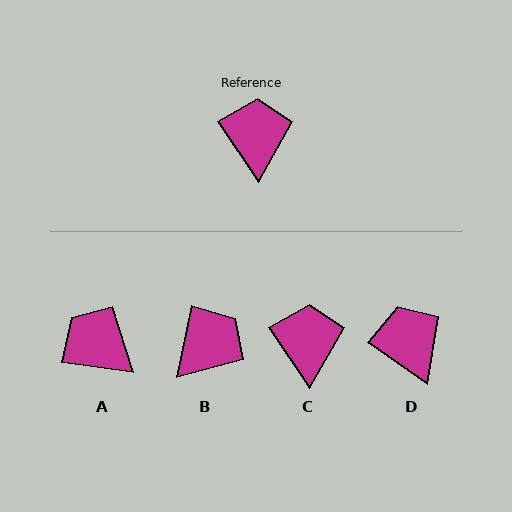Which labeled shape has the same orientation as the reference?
C.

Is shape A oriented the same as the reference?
No, it is off by about 48 degrees.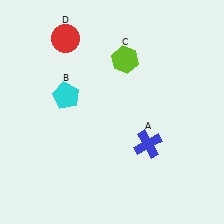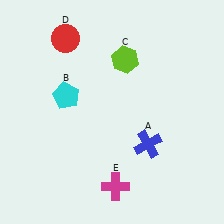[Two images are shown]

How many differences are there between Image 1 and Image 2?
There is 1 difference between the two images.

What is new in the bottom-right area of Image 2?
A magenta cross (E) was added in the bottom-right area of Image 2.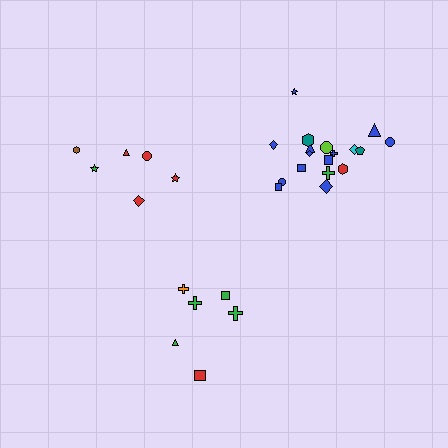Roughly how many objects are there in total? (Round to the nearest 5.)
Roughly 30 objects in total.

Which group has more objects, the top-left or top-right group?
The top-right group.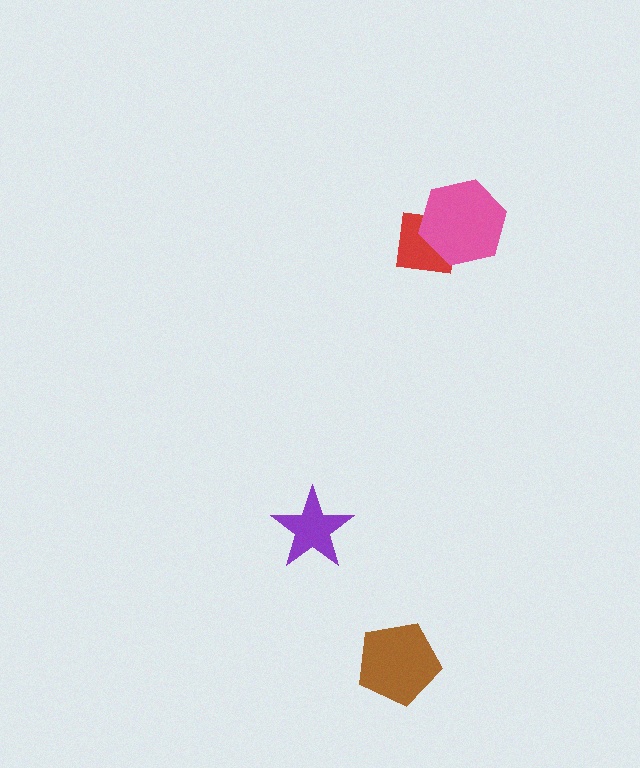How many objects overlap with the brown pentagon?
0 objects overlap with the brown pentagon.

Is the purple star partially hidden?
No, no other shape covers it.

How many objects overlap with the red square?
1 object overlaps with the red square.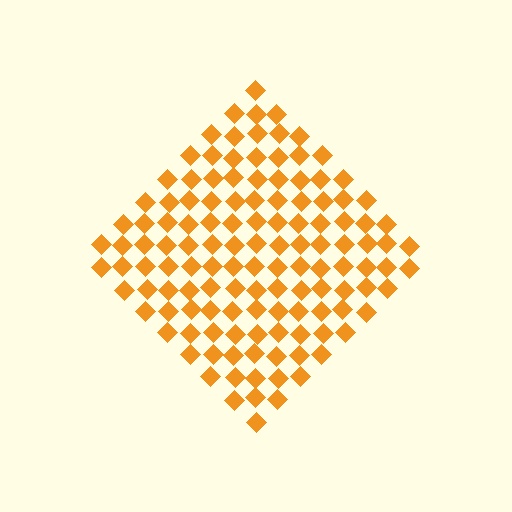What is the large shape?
The large shape is a diamond.